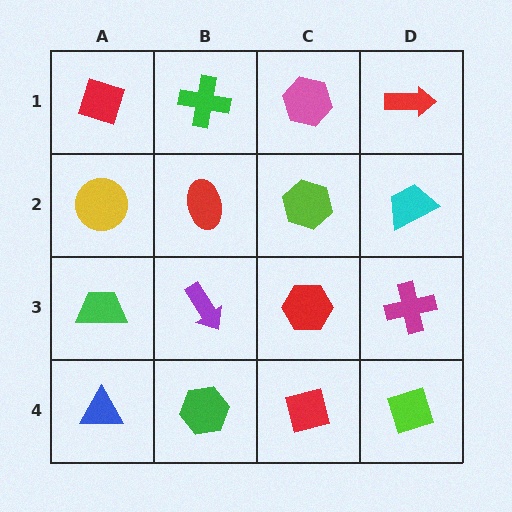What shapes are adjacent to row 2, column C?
A pink hexagon (row 1, column C), a red hexagon (row 3, column C), a red ellipse (row 2, column B), a cyan trapezoid (row 2, column D).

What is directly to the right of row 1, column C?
A red arrow.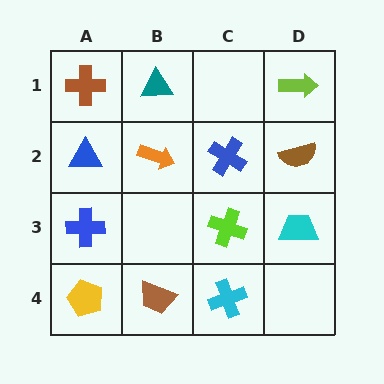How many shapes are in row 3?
3 shapes.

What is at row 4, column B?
A brown trapezoid.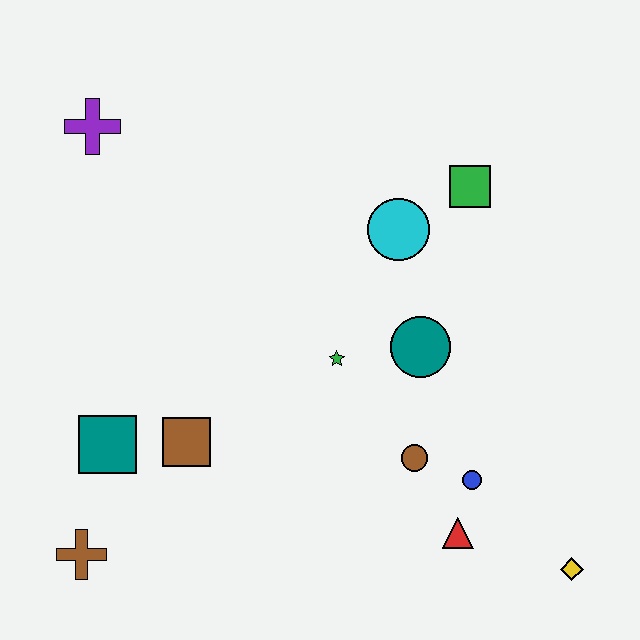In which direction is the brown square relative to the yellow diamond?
The brown square is to the left of the yellow diamond.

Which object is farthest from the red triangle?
The purple cross is farthest from the red triangle.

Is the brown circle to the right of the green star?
Yes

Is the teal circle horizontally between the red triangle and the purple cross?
Yes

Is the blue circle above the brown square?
No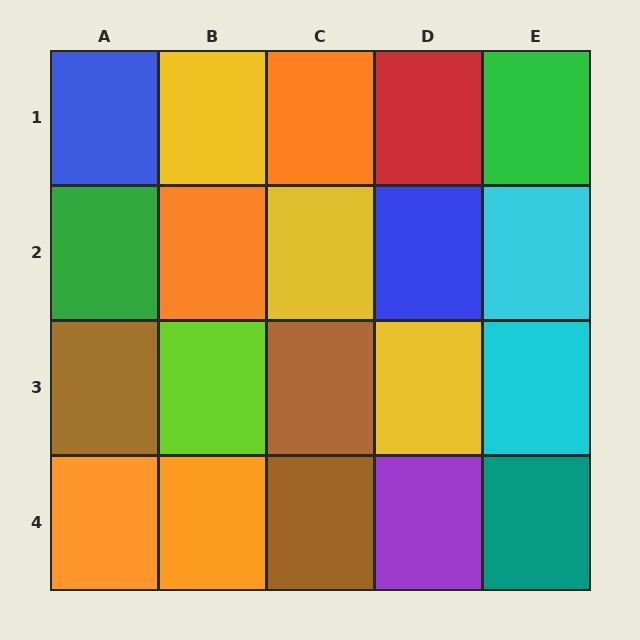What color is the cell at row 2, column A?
Green.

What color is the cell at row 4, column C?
Brown.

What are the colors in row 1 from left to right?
Blue, yellow, orange, red, green.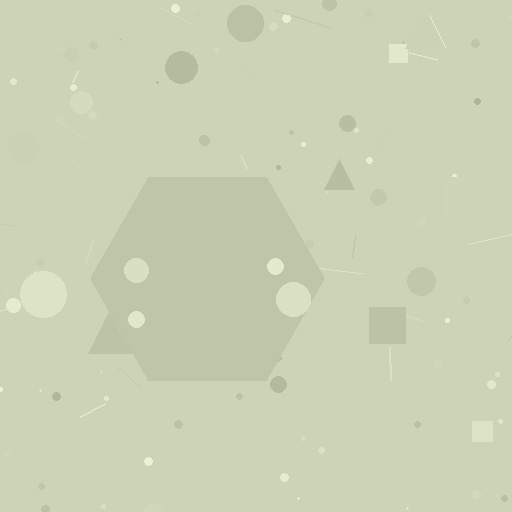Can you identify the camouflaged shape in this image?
The camouflaged shape is a hexagon.